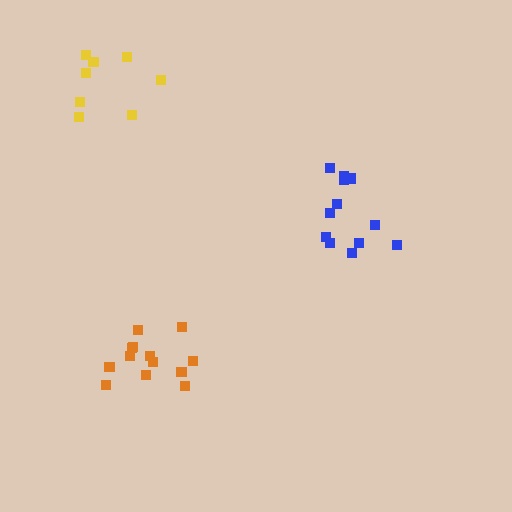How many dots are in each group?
Group 1: 13 dots, Group 2: 8 dots, Group 3: 12 dots (33 total).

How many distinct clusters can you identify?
There are 3 distinct clusters.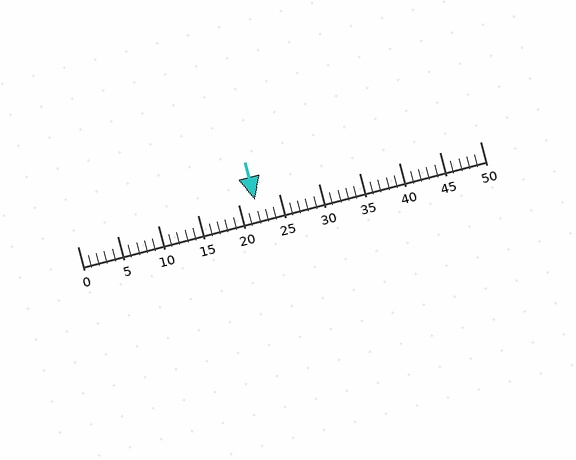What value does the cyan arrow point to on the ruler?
The cyan arrow points to approximately 22.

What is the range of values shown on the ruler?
The ruler shows values from 0 to 50.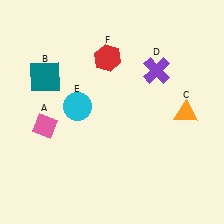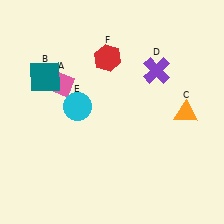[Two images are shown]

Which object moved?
The pink diamond (A) moved up.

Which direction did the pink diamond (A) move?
The pink diamond (A) moved up.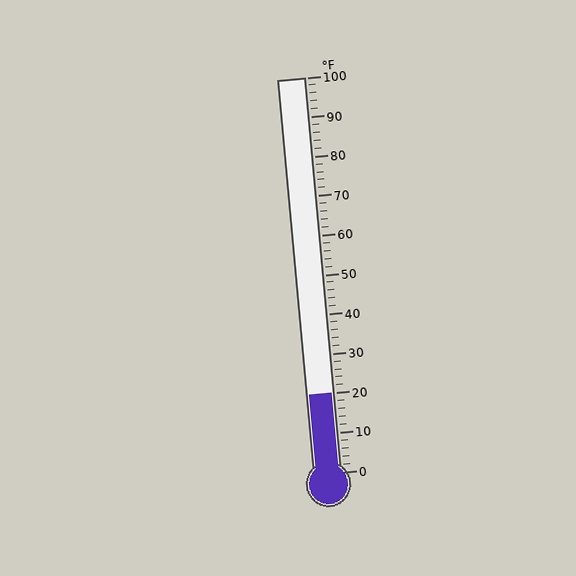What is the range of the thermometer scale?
The thermometer scale ranges from 0°F to 100°F.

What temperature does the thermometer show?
The thermometer shows approximately 20°F.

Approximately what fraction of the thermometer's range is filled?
The thermometer is filled to approximately 20% of its range.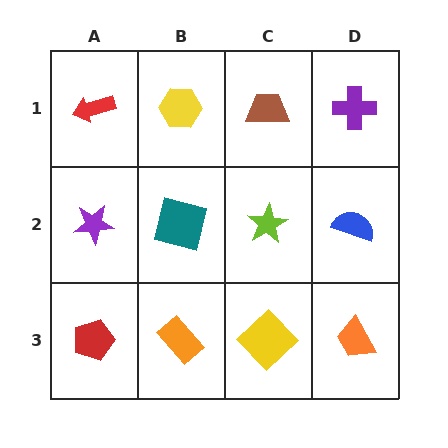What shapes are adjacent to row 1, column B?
A teal square (row 2, column B), a red arrow (row 1, column A), a brown trapezoid (row 1, column C).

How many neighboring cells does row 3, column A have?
2.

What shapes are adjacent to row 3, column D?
A blue semicircle (row 2, column D), a yellow diamond (row 3, column C).